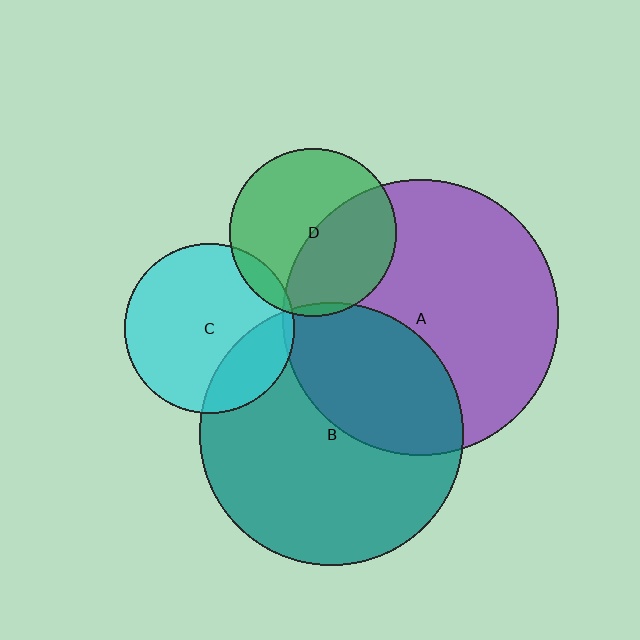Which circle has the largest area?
Circle A (purple).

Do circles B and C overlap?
Yes.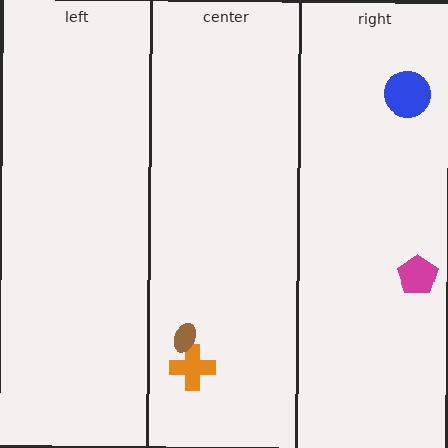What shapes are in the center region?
The orange cross, the brown ellipse.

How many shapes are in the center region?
2.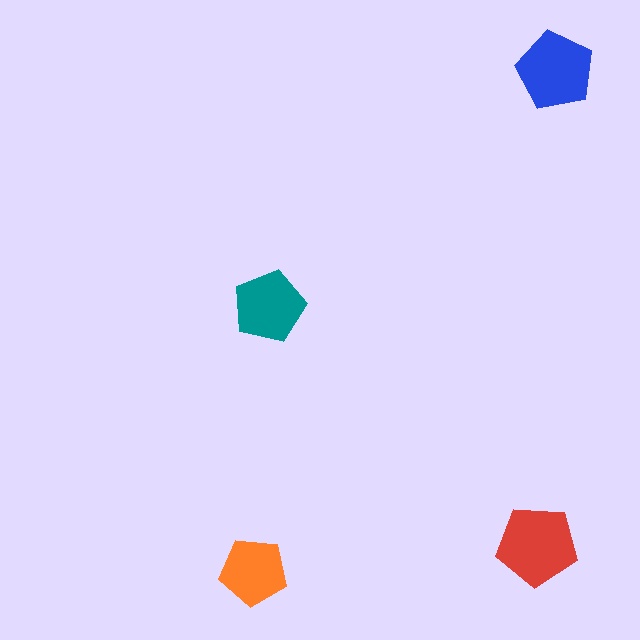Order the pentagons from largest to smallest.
the red one, the blue one, the teal one, the orange one.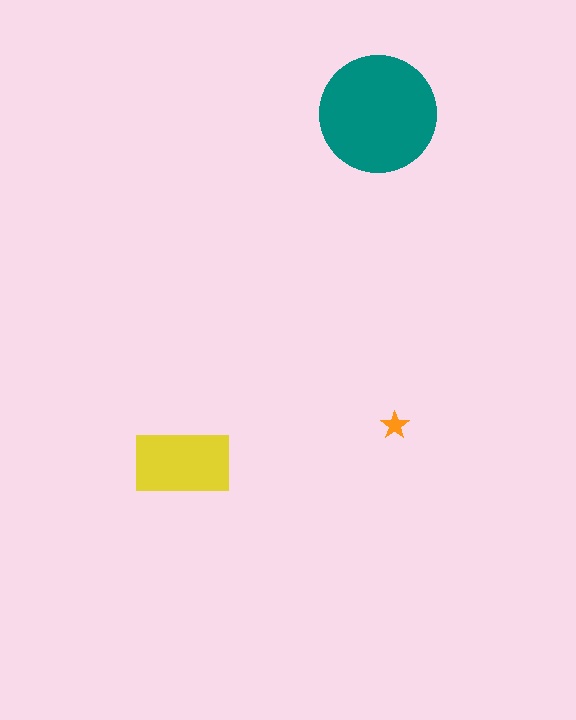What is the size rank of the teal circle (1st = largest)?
1st.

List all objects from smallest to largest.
The orange star, the yellow rectangle, the teal circle.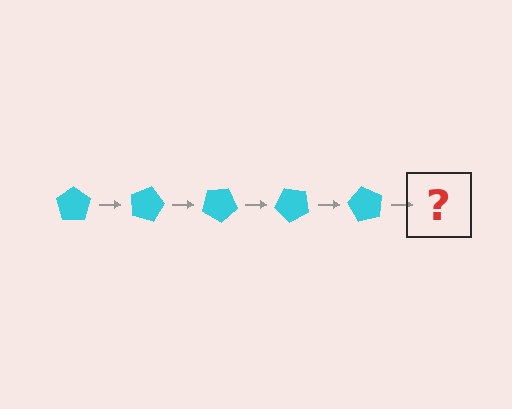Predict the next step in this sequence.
The next step is a cyan pentagon rotated 75 degrees.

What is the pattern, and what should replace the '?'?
The pattern is that the pentagon rotates 15 degrees each step. The '?' should be a cyan pentagon rotated 75 degrees.